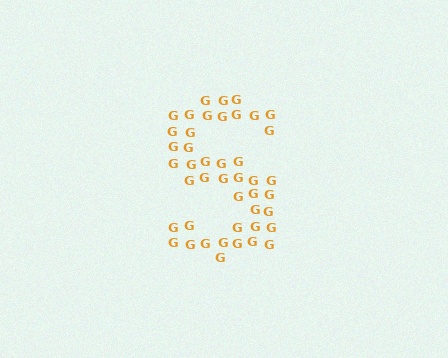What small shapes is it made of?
It is made of small letter G's.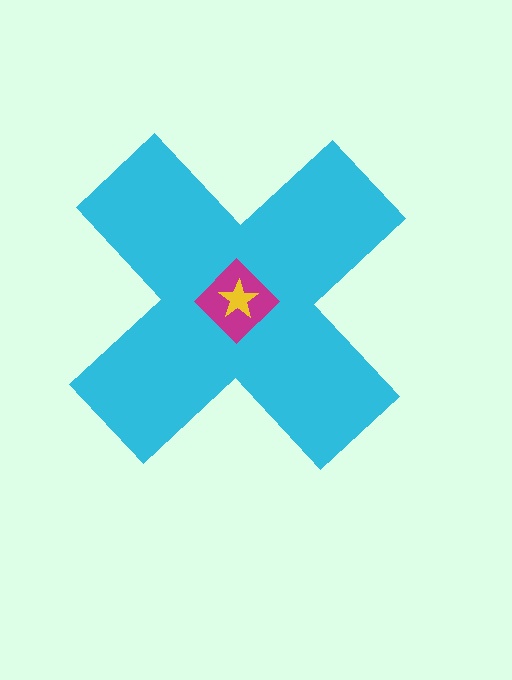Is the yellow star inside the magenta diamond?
Yes.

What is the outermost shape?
The cyan cross.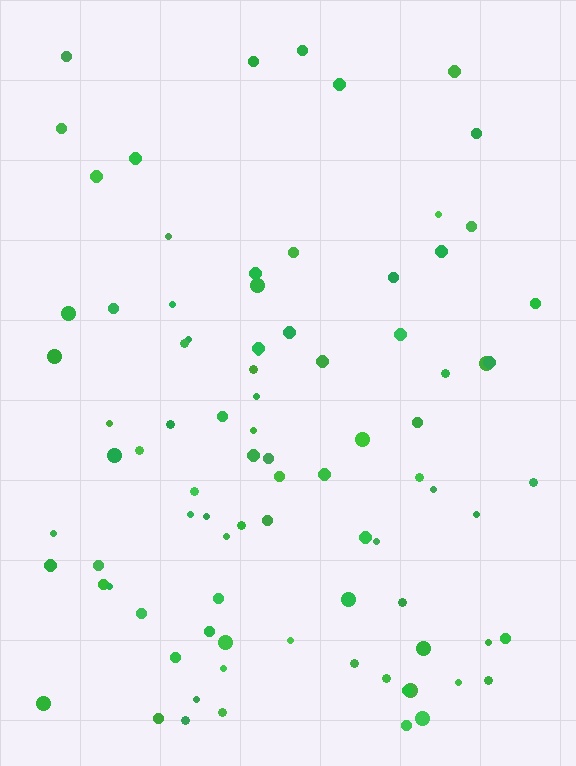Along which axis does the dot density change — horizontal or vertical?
Vertical.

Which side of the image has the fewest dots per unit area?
The top.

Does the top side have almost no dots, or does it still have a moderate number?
Still a moderate number, just noticeably fewer than the bottom.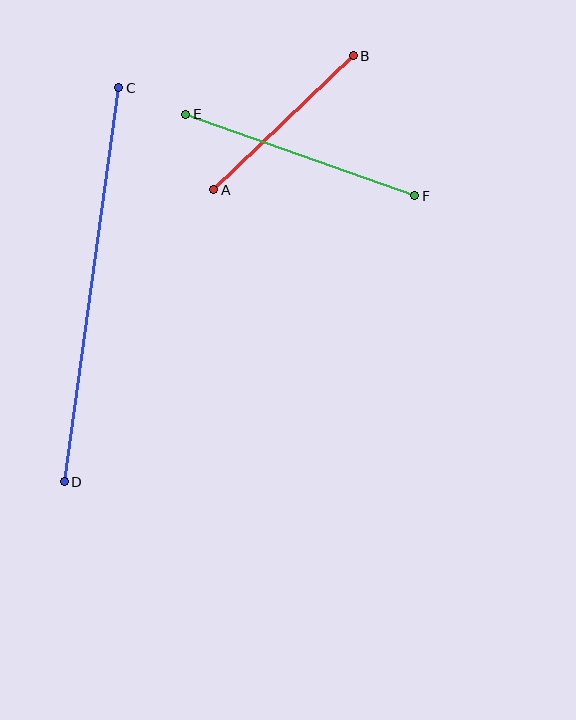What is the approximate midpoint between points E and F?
The midpoint is at approximately (300, 155) pixels.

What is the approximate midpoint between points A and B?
The midpoint is at approximately (284, 123) pixels.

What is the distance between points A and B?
The distance is approximately 193 pixels.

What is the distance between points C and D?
The distance is approximately 398 pixels.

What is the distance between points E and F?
The distance is approximately 243 pixels.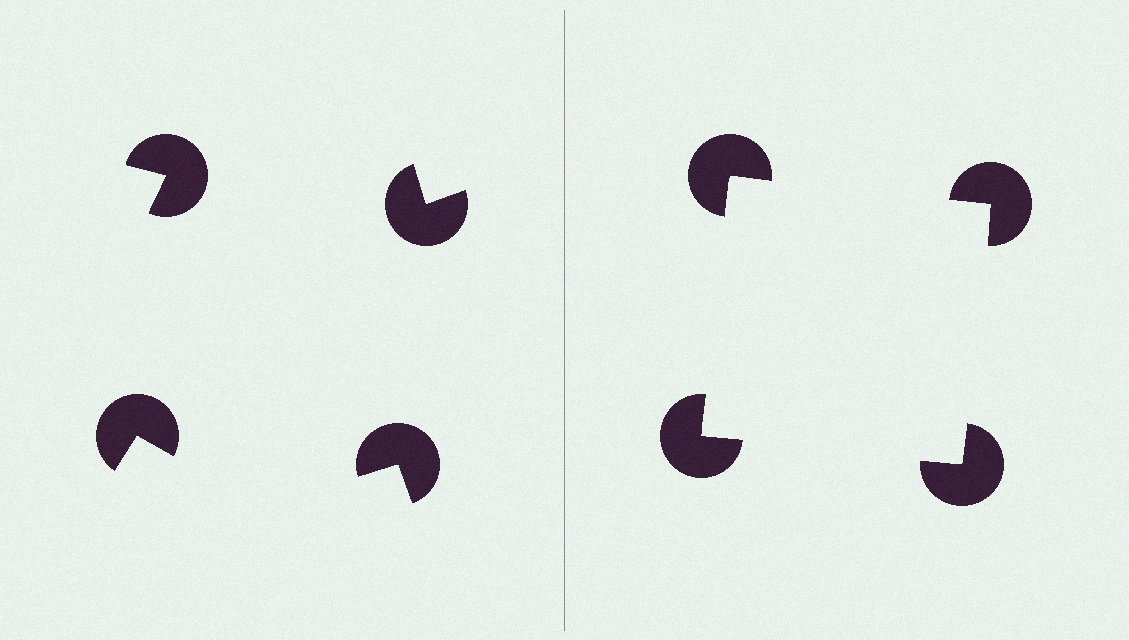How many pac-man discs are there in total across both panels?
8 — 4 on each side.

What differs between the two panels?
The pac-man discs are positioned identically on both sides; only the wedge orientations differ. On the right they align to a square; on the left they are misaligned.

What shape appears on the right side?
An illusory square.